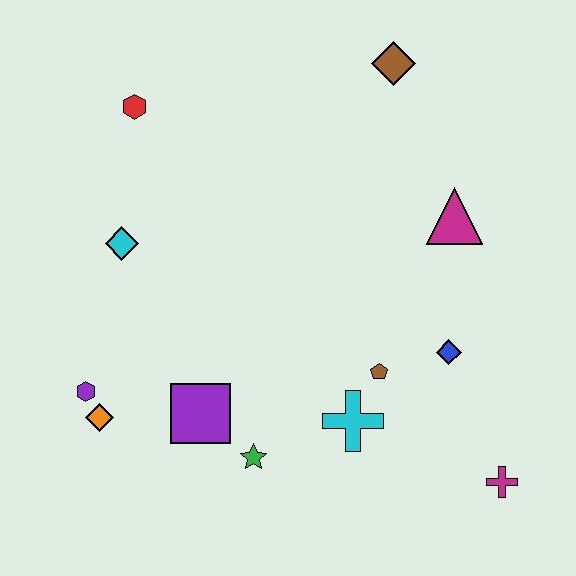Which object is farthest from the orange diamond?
The brown diamond is farthest from the orange diamond.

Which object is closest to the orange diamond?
The purple hexagon is closest to the orange diamond.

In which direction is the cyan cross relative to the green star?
The cyan cross is to the right of the green star.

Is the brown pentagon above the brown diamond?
No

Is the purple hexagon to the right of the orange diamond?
No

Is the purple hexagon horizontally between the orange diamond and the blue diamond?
No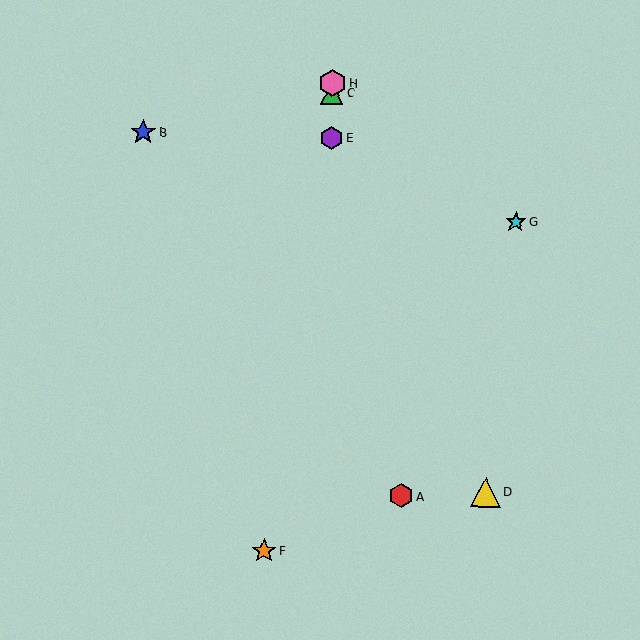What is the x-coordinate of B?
Object B is at x≈143.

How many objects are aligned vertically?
3 objects (C, E, H) are aligned vertically.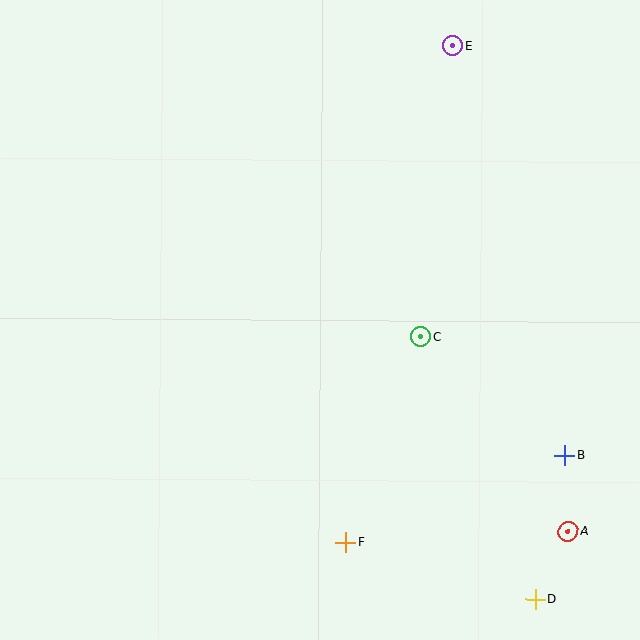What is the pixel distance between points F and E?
The distance between F and E is 508 pixels.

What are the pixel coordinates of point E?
Point E is at (453, 46).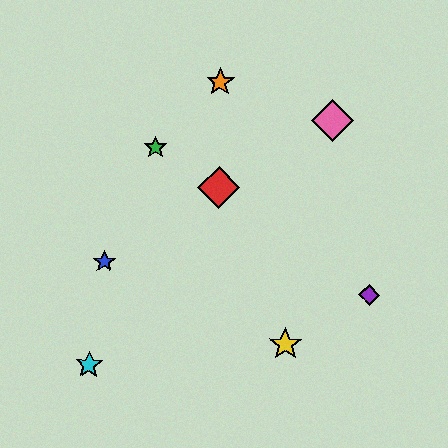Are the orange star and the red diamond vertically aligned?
Yes, both are at x≈220.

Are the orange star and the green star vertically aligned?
No, the orange star is at x≈220 and the green star is at x≈155.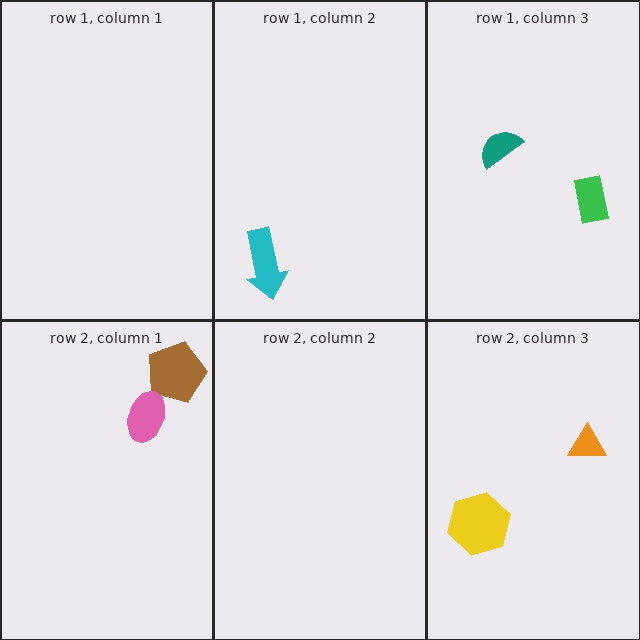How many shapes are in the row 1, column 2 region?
1.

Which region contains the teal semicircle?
The row 1, column 3 region.